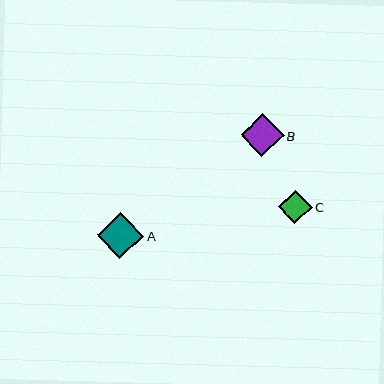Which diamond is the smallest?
Diamond C is the smallest with a size of approximately 34 pixels.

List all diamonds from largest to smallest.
From largest to smallest: A, B, C.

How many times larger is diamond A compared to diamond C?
Diamond A is approximately 1.4 times the size of diamond C.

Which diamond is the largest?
Diamond A is the largest with a size of approximately 46 pixels.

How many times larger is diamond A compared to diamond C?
Diamond A is approximately 1.4 times the size of diamond C.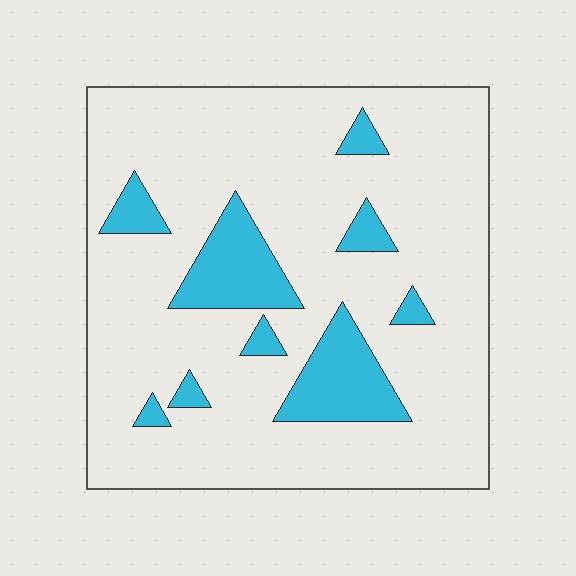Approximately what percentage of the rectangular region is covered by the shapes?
Approximately 15%.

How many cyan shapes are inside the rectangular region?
9.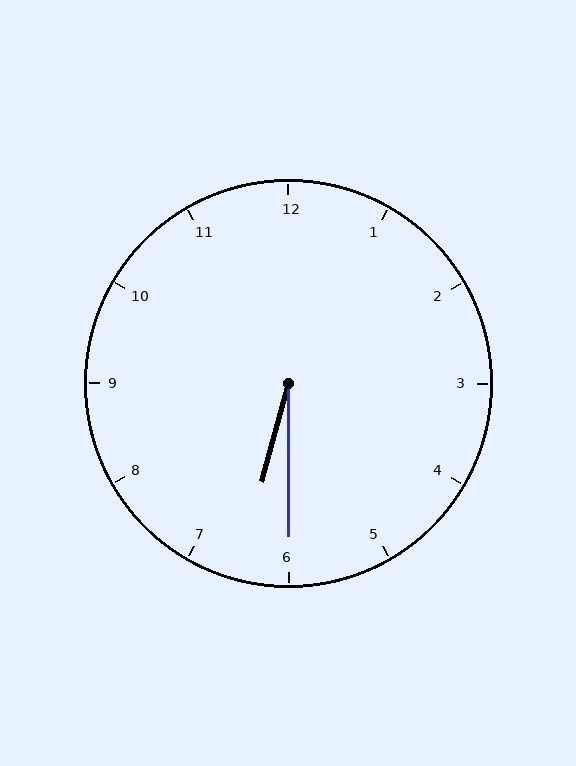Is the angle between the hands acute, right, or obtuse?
It is acute.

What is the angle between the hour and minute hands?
Approximately 15 degrees.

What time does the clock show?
6:30.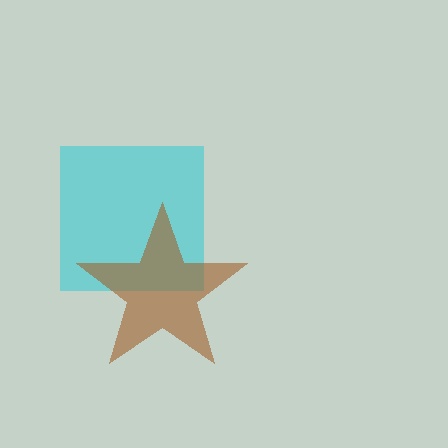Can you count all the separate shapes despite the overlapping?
Yes, there are 2 separate shapes.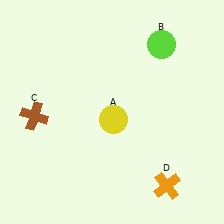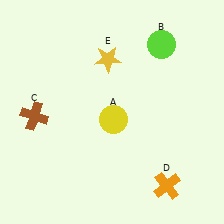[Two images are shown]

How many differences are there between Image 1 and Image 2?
There is 1 difference between the two images.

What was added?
A yellow star (E) was added in Image 2.